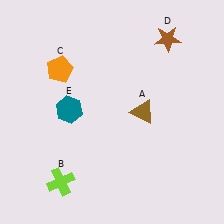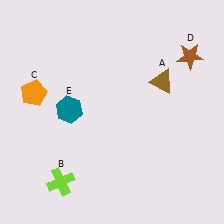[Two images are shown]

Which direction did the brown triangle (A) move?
The brown triangle (A) moved up.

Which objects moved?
The objects that moved are: the brown triangle (A), the orange pentagon (C), the brown star (D).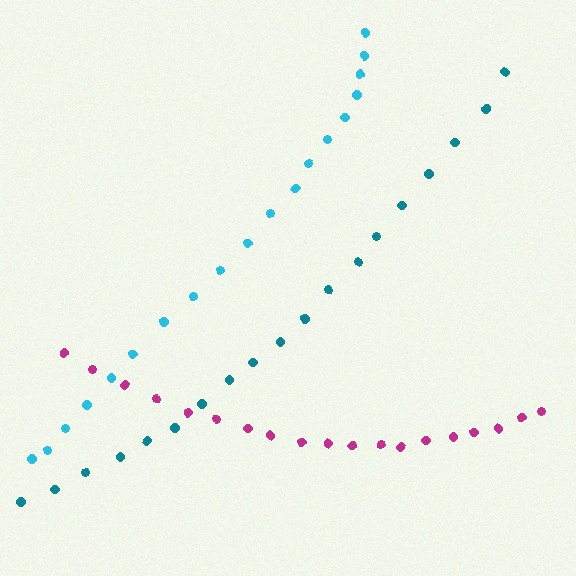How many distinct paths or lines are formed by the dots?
There are 3 distinct paths.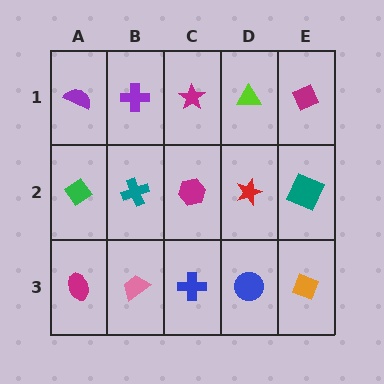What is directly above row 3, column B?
A teal cross.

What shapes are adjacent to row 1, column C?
A magenta hexagon (row 2, column C), a purple cross (row 1, column B), a lime triangle (row 1, column D).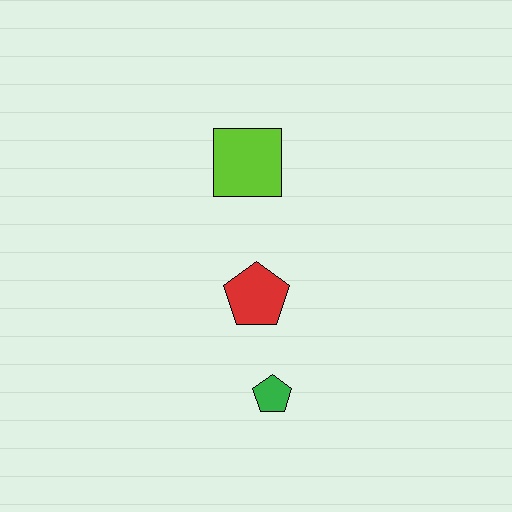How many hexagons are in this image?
There are no hexagons.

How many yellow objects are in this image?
There are no yellow objects.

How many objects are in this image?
There are 3 objects.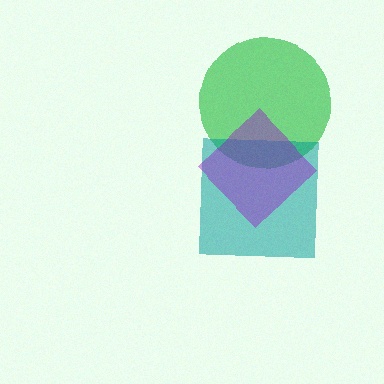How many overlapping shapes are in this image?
There are 3 overlapping shapes in the image.